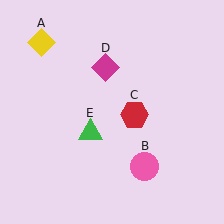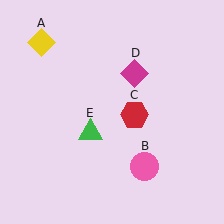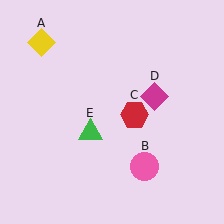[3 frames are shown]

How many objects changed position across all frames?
1 object changed position: magenta diamond (object D).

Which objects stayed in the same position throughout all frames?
Yellow diamond (object A) and pink circle (object B) and red hexagon (object C) and green triangle (object E) remained stationary.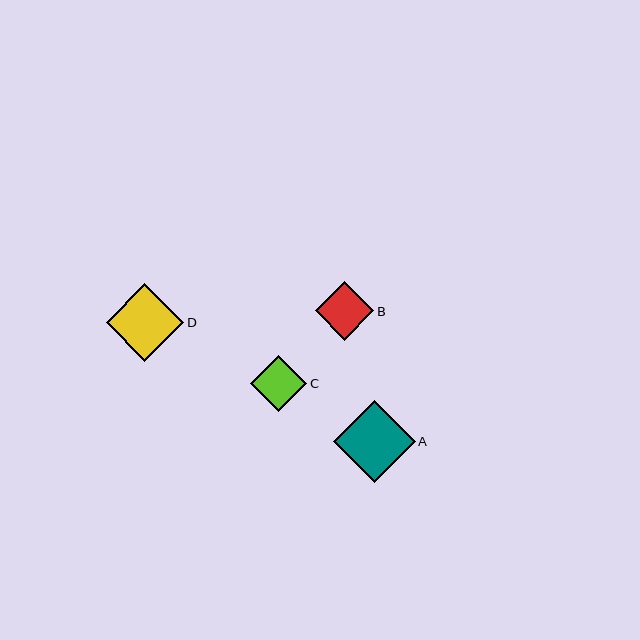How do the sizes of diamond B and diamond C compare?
Diamond B and diamond C are approximately the same size.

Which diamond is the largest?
Diamond A is the largest with a size of approximately 82 pixels.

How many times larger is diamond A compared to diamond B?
Diamond A is approximately 1.4 times the size of diamond B.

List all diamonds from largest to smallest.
From largest to smallest: A, D, B, C.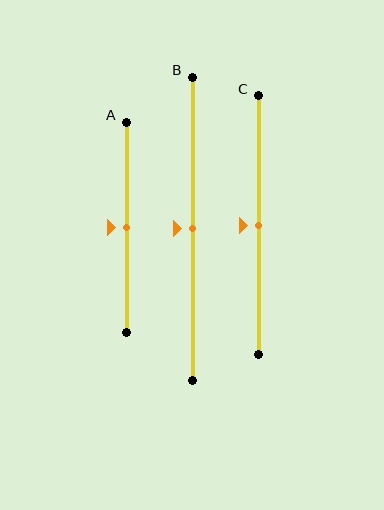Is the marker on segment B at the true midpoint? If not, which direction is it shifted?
Yes, the marker on segment B is at the true midpoint.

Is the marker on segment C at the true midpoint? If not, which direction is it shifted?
Yes, the marker on segment C is at the true midpoint.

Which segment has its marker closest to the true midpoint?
Segment A has its marker closest to the true midpoint.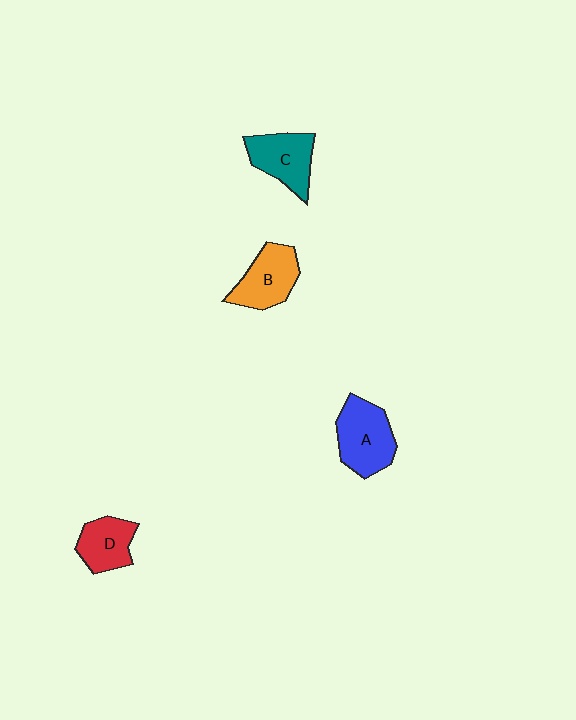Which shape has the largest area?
Shape A (blue).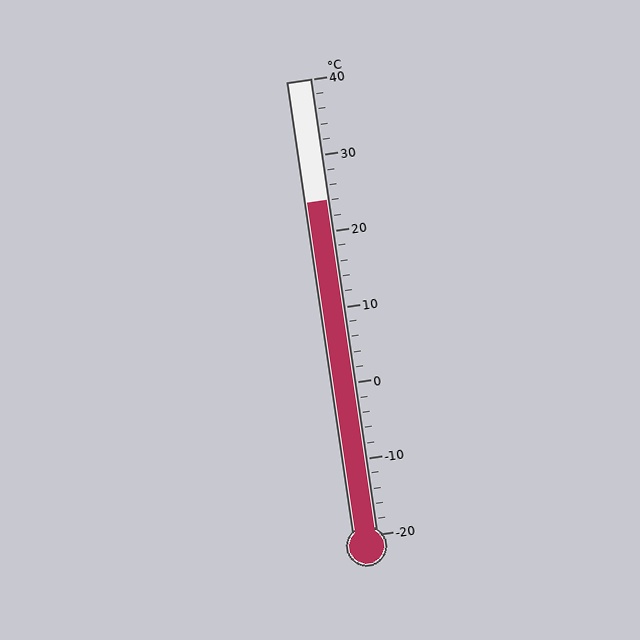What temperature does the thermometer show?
The thermometer shows approximately 24°C.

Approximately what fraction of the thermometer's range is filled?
The thermometer is filled to approximately 75% of its range.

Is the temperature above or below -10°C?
The temperature is above -10°C.